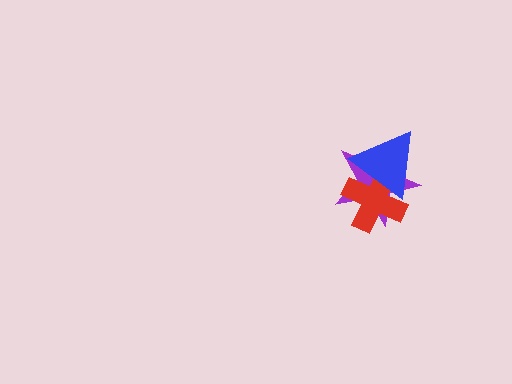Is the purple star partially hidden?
Yes, it is partially covered by another shape.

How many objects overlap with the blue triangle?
2 objects overlap with the blue triangle.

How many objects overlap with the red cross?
2 objects overlap with the red cross.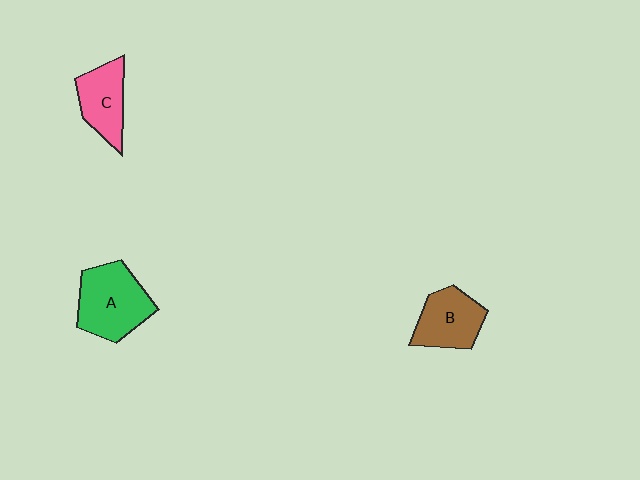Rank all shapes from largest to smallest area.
From largest to smallest: A (green), B (brown), C (pink).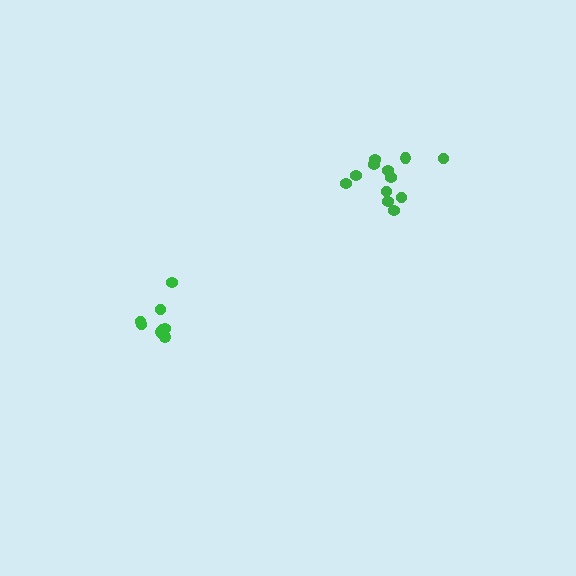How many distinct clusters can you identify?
There are 2 distinct clusters.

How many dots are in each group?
Group 1: 8 dots, Group 2: 12 dots (20 total).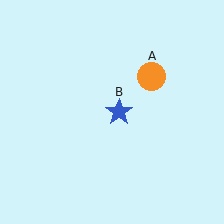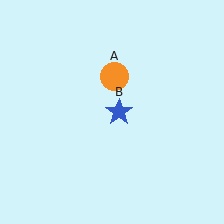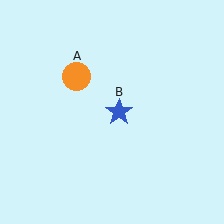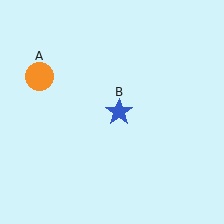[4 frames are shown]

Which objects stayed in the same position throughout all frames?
Blue star (object B) remained stationary.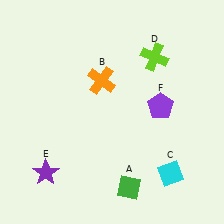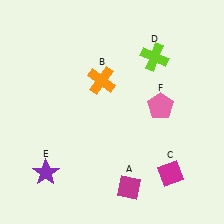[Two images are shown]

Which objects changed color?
A changed from green to magenta. C changed from cyan to magenta. F changed from purple to pink.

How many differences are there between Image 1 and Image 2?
There are 3 differences between the two images.